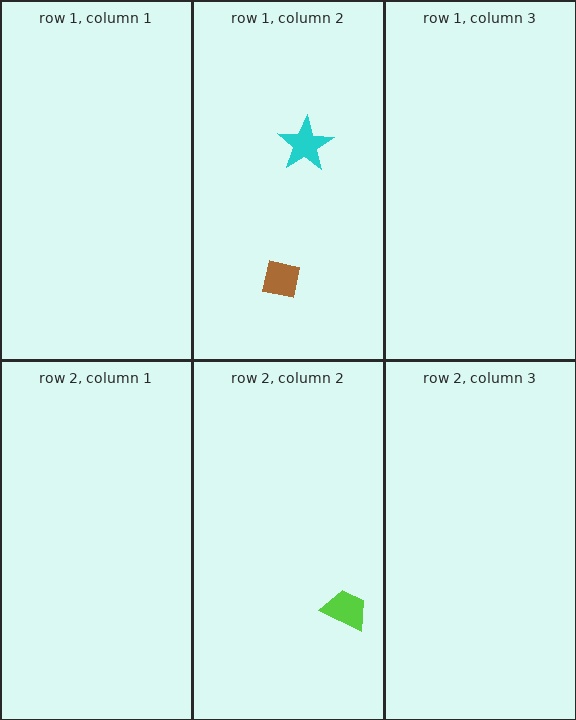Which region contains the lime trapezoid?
The row 2, column 2 region.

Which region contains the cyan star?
The row 1, column 2 region.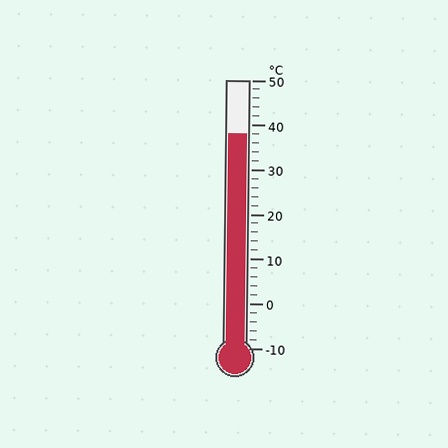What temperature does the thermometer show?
The thermometer shows approximately 38°C.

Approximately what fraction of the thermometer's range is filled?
The thermometer is filled to approximately 80% of its range.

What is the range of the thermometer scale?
The thermometer scale ranges from -10°C to 50°C.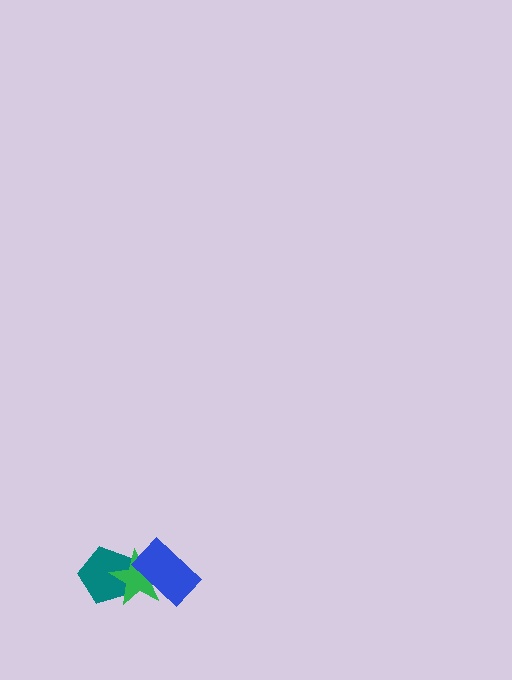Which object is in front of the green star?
The blue rectangle is in front of the green star.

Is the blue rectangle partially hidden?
No, no other shape covers it.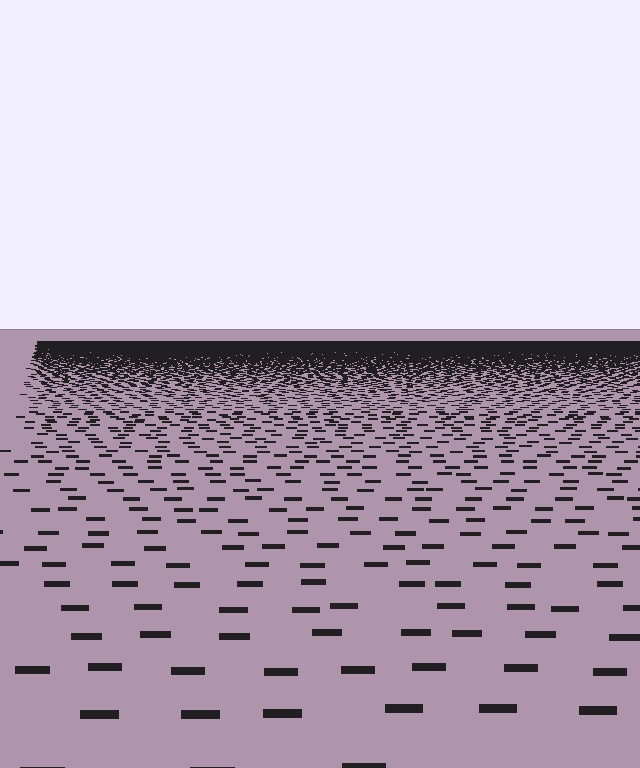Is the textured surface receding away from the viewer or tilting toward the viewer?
The surface is receding away from the viewer. Texture elements get smaller and denser toward the top.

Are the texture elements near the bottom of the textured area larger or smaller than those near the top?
Larger. Near the bottom, elements are closer to the viewer and appear at a bigger on-screen size.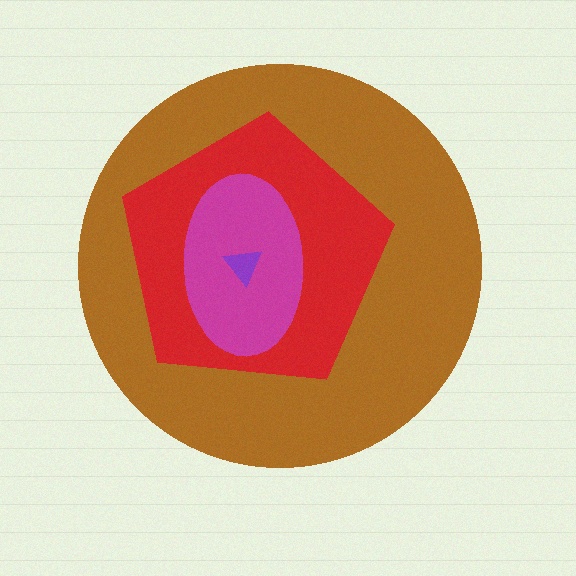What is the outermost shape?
The brown circle.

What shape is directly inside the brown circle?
The red pentagon.